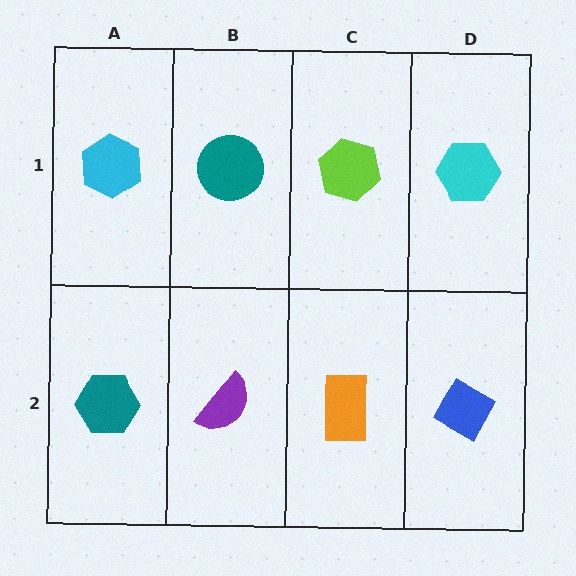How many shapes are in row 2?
4 shapes.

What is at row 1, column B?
A teal circle.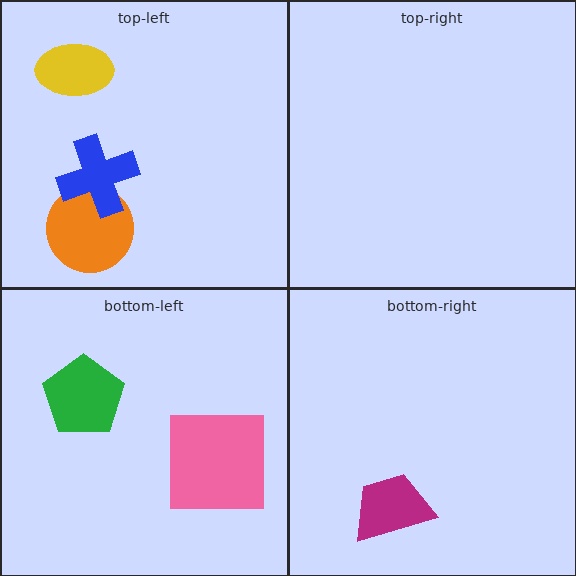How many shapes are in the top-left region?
3.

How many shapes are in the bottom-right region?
1.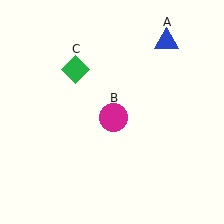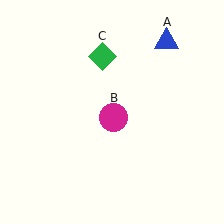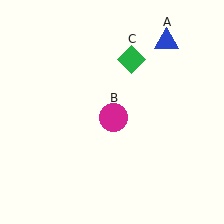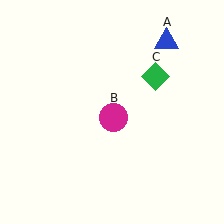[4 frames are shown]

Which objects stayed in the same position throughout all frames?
Blue triangle (object A) and magenta circle (object B) remained stationary.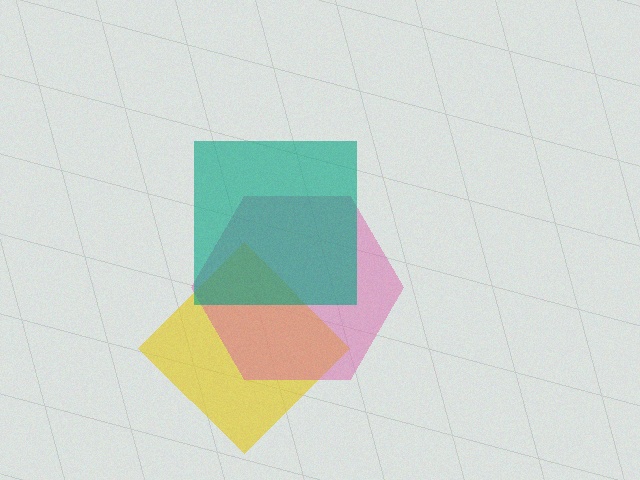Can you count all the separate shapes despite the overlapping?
Yes, there are 3 separate shapes.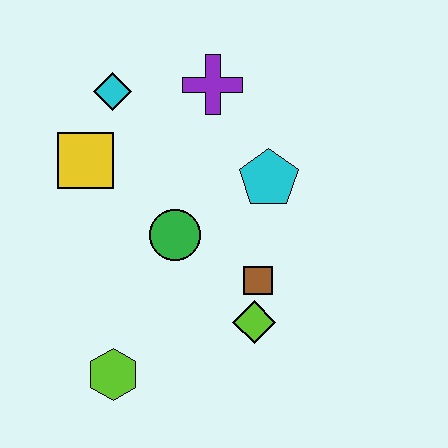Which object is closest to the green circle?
The brown square is closest to the green circle.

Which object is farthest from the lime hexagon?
The purple cross is farthest from the lime hexagon.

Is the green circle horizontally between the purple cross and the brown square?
No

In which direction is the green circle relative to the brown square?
The green circle is to the left of the brown square.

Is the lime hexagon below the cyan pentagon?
Yes